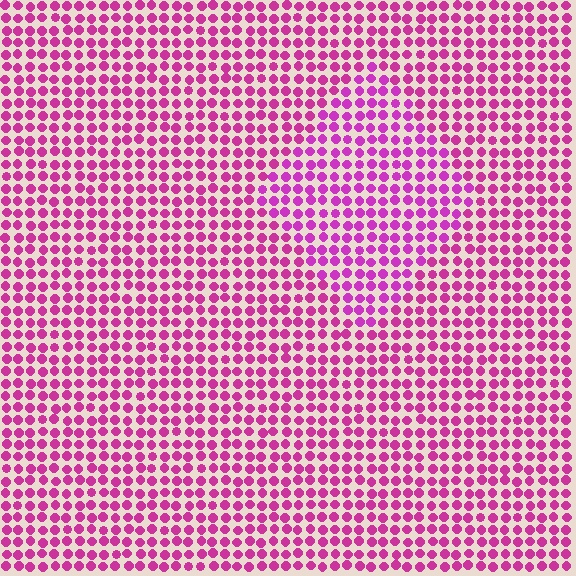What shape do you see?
I see a diamond.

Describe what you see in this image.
The image is filled with small magenta elements in a uniform arrangement. A diamond-shaped region is visible where the elements are tinted to a slightly different hue, forming a subtle color boundary.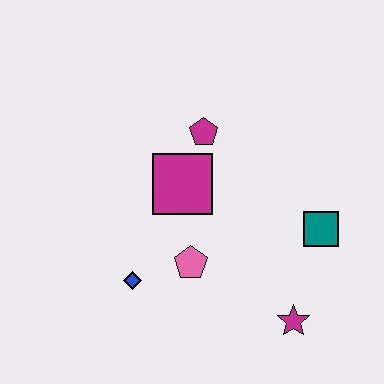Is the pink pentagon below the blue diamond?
No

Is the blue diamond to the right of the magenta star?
No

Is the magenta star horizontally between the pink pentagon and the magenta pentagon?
No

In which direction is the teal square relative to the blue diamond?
The teal square is to the right of the blue diamond.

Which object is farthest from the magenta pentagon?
The magenta star is farthest from the magenta pentagon.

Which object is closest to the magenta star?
The teal square is closest to the magenta star.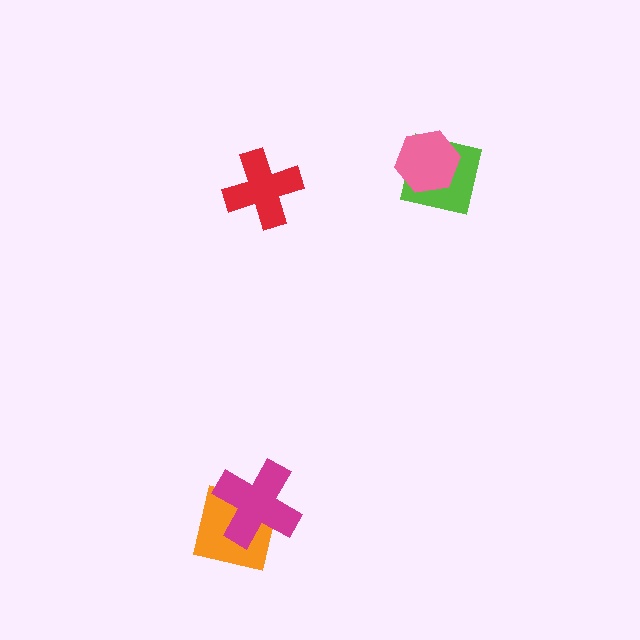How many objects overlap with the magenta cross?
1 object overlaps with the magenta cross.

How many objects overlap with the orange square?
1 object overlaps with the orange square.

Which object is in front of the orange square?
The magenta cross is in front of the orange square.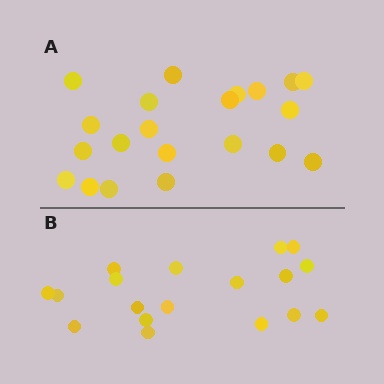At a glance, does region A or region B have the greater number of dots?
Region A (the top region) has more dots.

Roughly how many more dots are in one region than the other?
Region A has just a few more — roughly 2 or 3 more dots than region B.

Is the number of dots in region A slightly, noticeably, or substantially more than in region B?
Region A has only slightly more — the two regions are fairly close. The ratio is roughly 1.2 to 1.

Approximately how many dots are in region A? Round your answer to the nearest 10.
About 20 dots. (The exact count is 21, which rounds to 20.)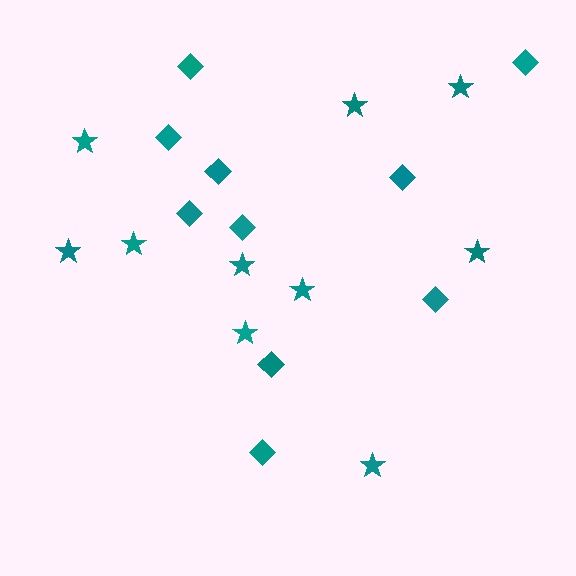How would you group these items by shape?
There are 2 groups: one group of stars (10) and one group of diamonds (10).